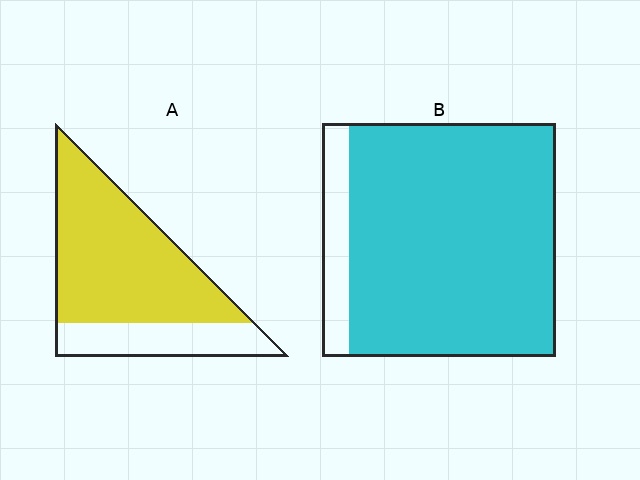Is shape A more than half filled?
Yes.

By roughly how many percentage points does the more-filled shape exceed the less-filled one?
By roughly 15 percentage points (B over A).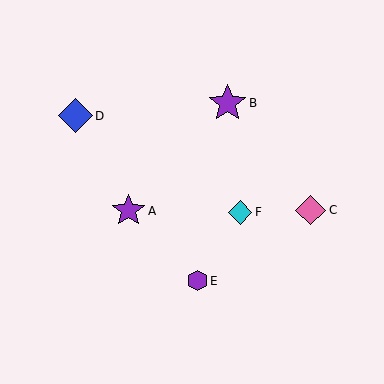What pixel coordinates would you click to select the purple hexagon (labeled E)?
Click at (197, 281) to select the purple hexagon E.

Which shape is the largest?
The purple star (labeled B) is the largest.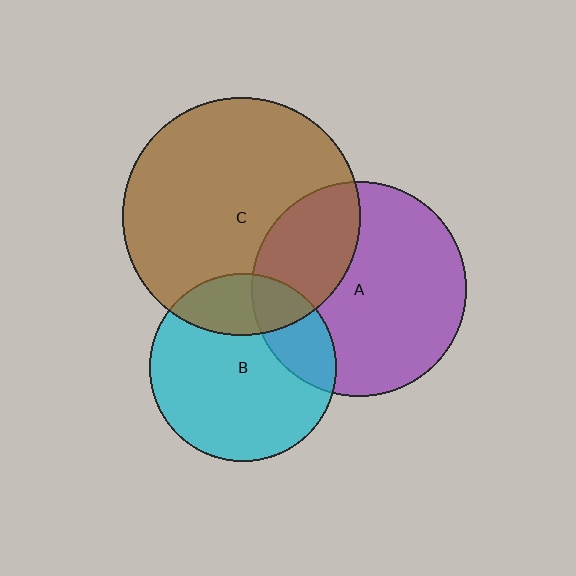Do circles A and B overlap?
Yes.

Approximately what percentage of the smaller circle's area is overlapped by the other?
Approximately 20%.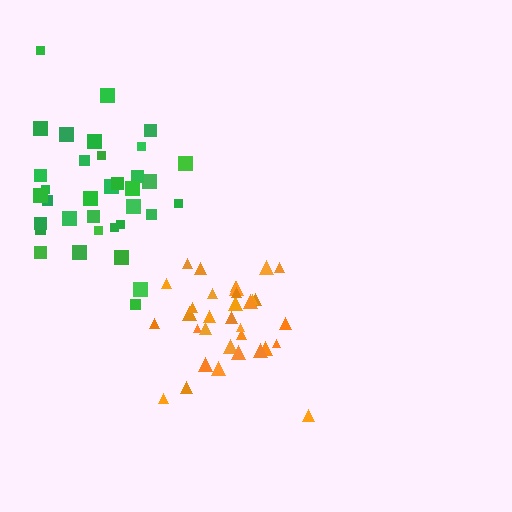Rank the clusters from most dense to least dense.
orange, green.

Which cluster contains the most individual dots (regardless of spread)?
Green (35).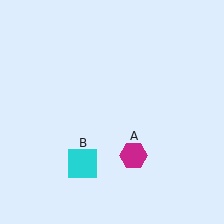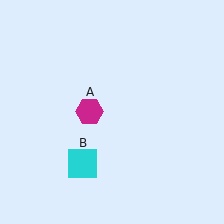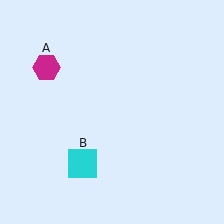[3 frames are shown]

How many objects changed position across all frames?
1 object changed position: magenta hexagon (object A).